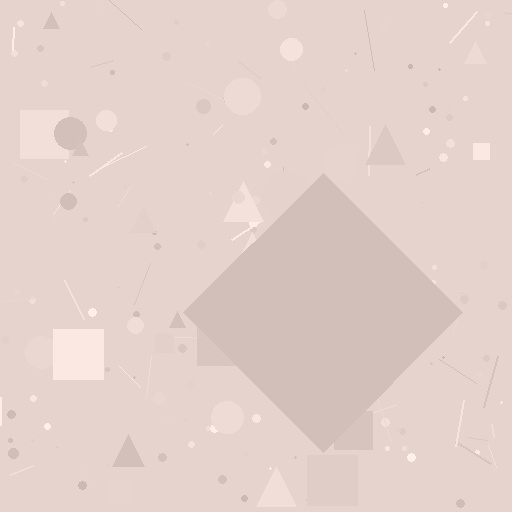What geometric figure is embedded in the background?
A diamond is embedded in the background.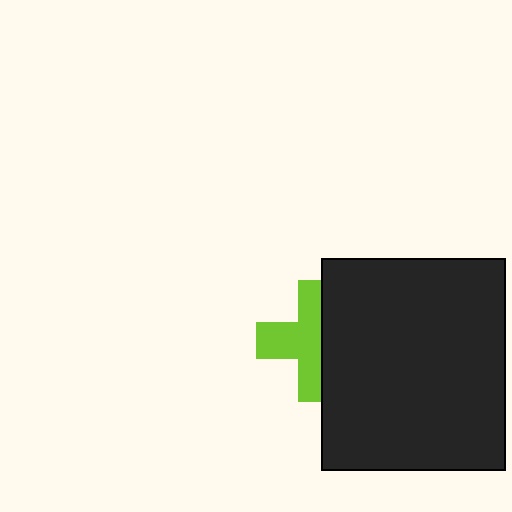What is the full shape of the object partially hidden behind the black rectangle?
The partially hidden object is a lime cross.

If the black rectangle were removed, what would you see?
You would see the complete lime cross.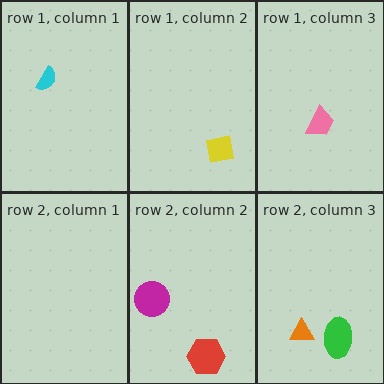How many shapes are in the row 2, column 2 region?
2.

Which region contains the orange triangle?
The row 2, column 3 region.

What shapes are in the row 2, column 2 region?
The red hexagon, the magenta circle.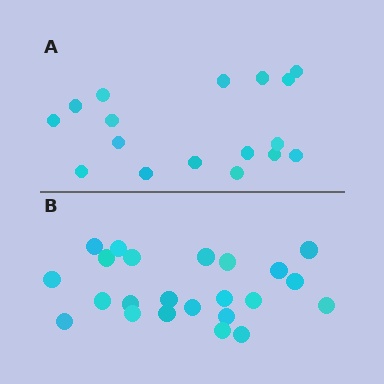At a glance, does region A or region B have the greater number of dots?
Region B (the bottom region) has more dots.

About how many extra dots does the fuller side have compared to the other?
Region B has about 6 more dots than region A.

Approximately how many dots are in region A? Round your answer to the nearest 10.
About 20 dots. (The exact count is 17, which rounds to 20.)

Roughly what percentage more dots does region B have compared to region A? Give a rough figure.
About 35% more.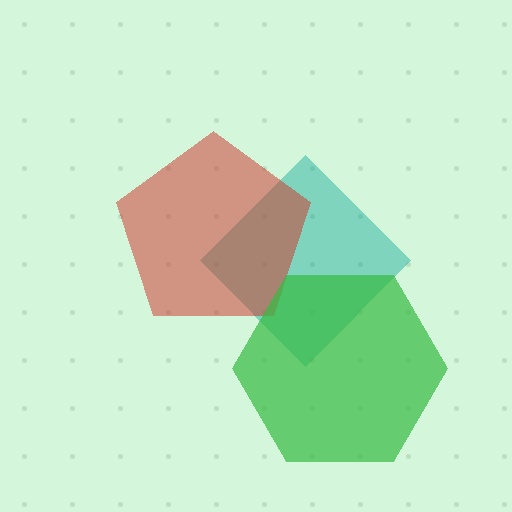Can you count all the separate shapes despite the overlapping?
Yes, there are 3 separate shapes.